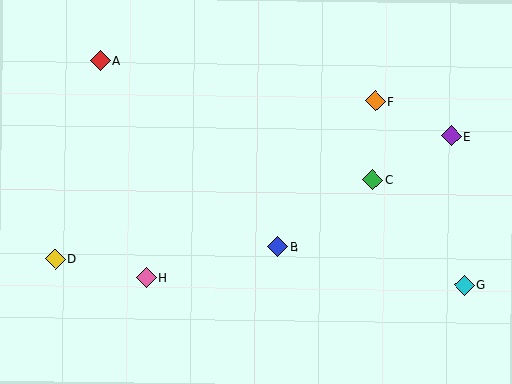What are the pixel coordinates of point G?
Point G is at (464, 285).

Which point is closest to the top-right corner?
Point E is closest to the top-right corner.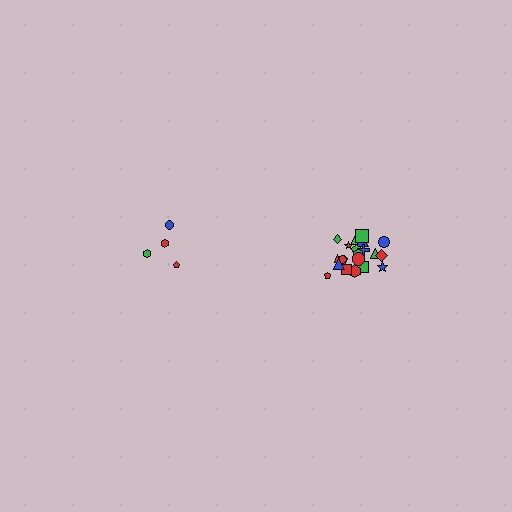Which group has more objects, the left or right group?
The right group.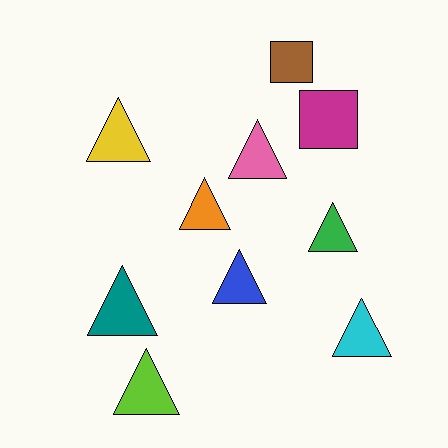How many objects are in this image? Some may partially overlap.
There are 10 objects.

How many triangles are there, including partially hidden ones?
There are 8 triangles.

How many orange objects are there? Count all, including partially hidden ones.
There is 1 orange object.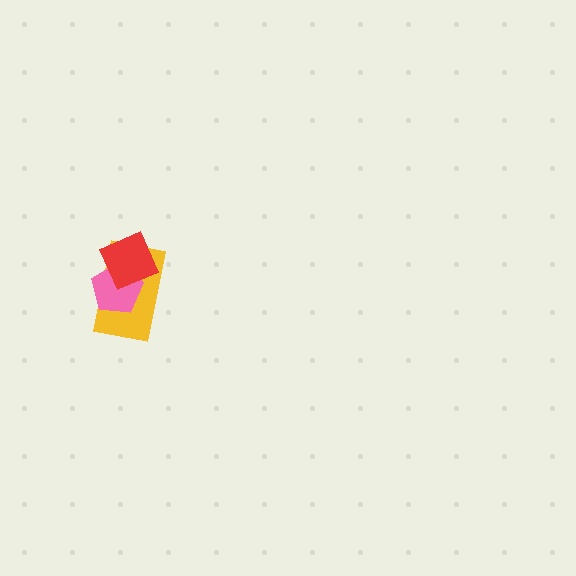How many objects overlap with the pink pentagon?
2 objects overlap with the pink pentagon.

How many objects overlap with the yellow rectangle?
2 objects overlap with the yellow rectangle.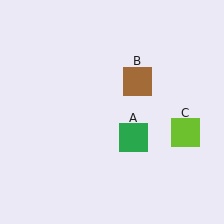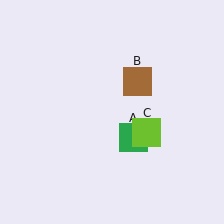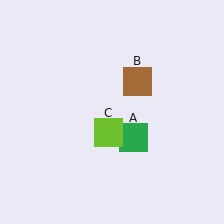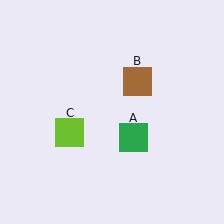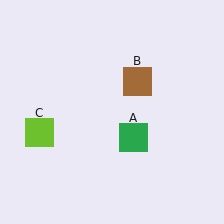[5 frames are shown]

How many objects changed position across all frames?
1 object changed position: lime square (object C).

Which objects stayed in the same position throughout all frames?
Green square (object A) and brown square (object B) remained stationary.